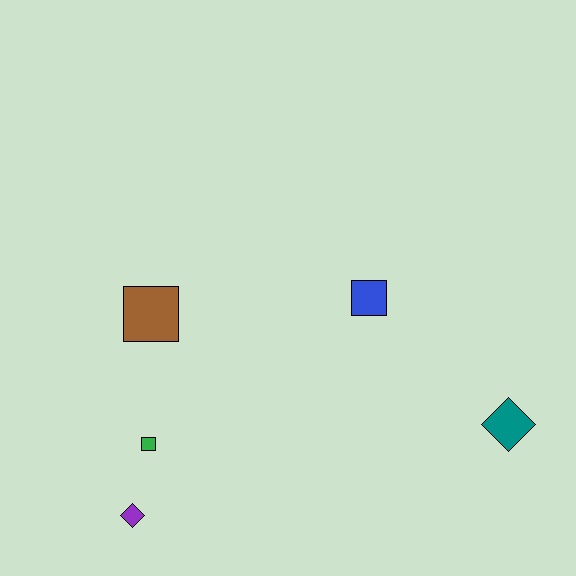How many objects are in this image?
There are 5 objects.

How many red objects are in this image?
There are no red objects.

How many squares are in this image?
There are 3 squares.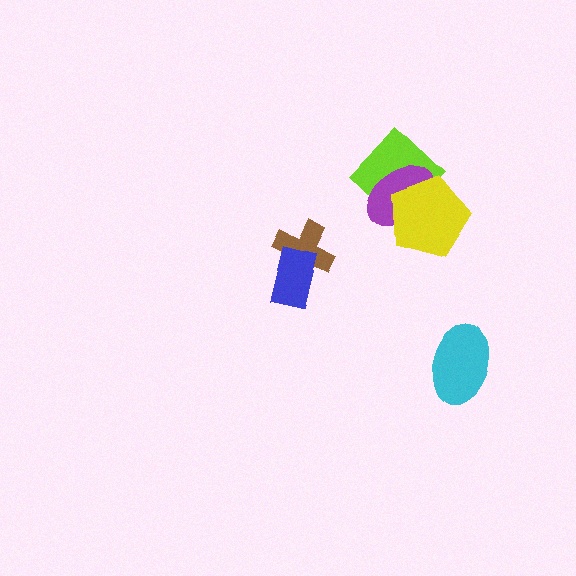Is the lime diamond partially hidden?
Yes, it is partially covered by another shape.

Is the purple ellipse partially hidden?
Yes, it is partially covered by another shape.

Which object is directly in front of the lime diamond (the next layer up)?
The purple ellipse is directly in front of the lime diamond.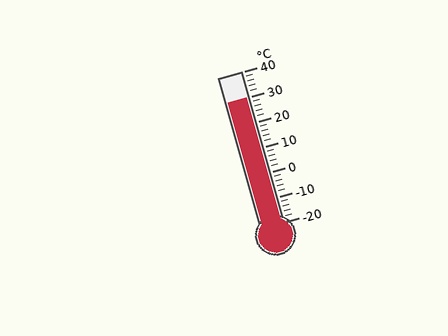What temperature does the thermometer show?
The thermometer shows approximately 30°C.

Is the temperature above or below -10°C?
The temperature is above -10°C.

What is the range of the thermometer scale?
The thermometer scale ranges from -20°C to 40°C.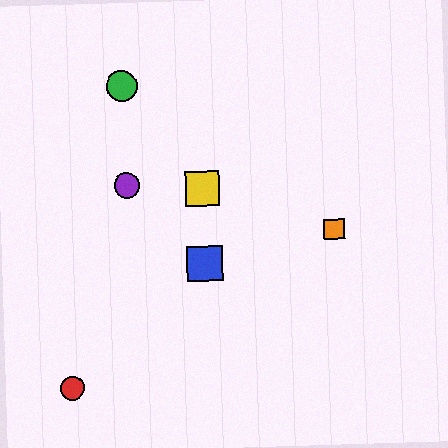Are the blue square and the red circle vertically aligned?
No, the blue square is at x≈205 and the red circle is at x≈73.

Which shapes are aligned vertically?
The blue square, the yellow square are aligned vertically.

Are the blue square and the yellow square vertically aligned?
Yes, both are at x≈205.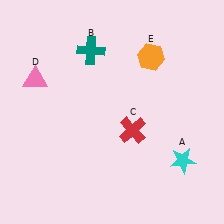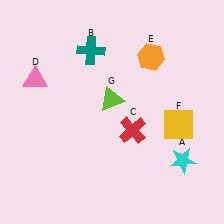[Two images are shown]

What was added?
A yellow square (F), a lime triangle (G) were added in Image 2.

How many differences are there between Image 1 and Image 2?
There are 2 differences between the two images.